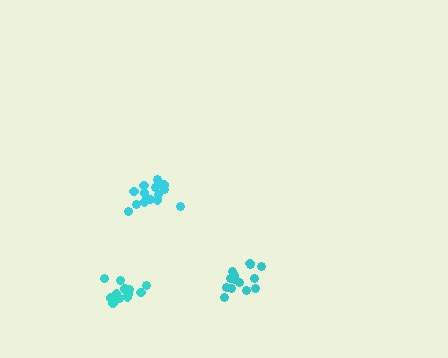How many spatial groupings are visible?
There are 3 spatial groupings.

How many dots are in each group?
Group 1: 14 dots, Group 2: 15 dots, Group 3: 13 dots (42 total).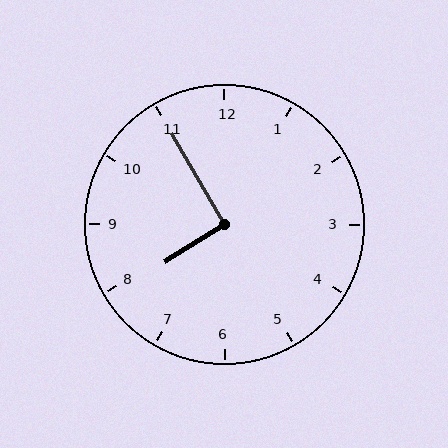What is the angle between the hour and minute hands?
Approximately 92 degrees.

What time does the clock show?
7:55.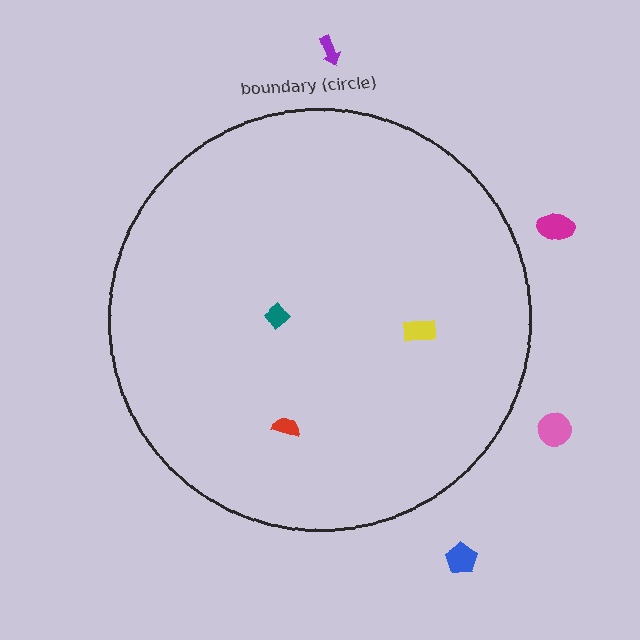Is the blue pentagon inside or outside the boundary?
Outside.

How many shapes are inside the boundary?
3 inside, 4 outside.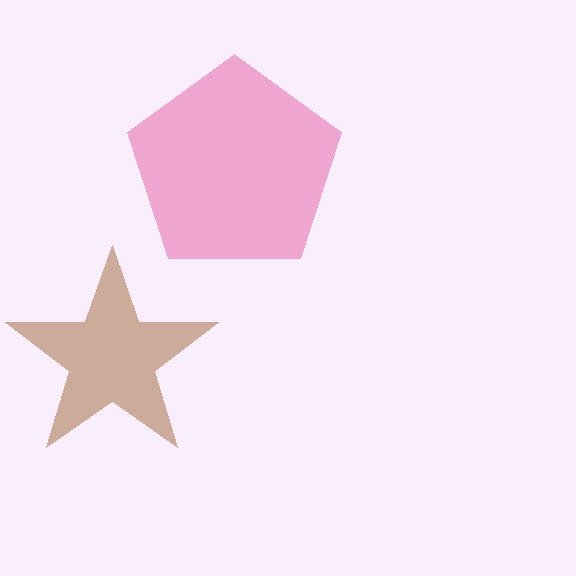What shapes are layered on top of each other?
The layered shapes are: a brown star, a pink pentagon.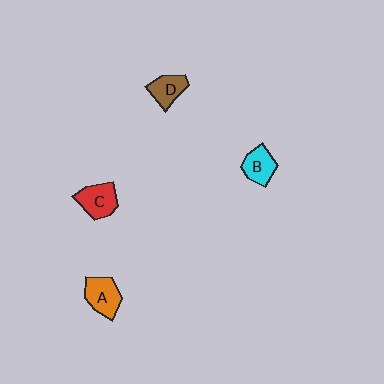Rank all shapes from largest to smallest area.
From largest to smallest: A (orange), C (red), B (cyan), D (brown).